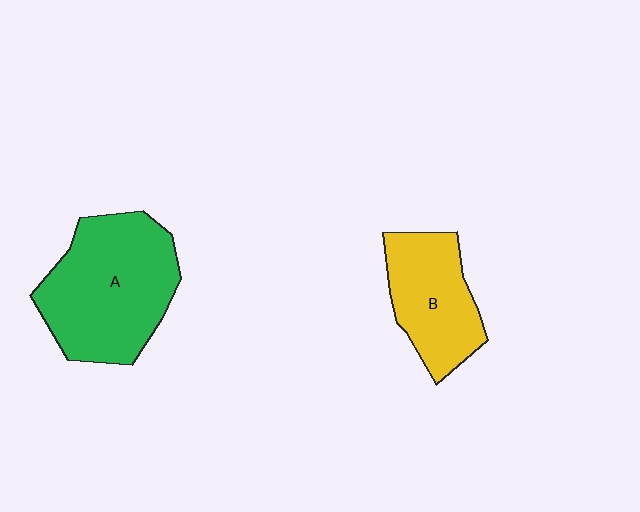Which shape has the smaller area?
Shape B (yellow).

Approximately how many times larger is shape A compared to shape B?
Approximately 1.6 times.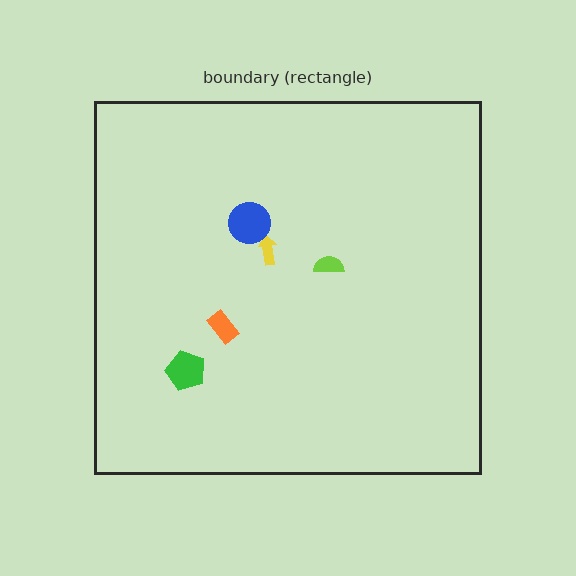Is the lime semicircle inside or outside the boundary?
Inside.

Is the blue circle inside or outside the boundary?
Inside.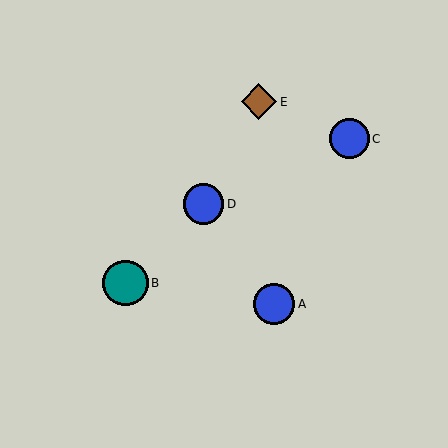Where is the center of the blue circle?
The center of the blue circle is at (204, 204).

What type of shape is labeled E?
Shape E is a brown diamond.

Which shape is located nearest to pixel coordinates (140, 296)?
The teal circle (labeled B) at (125, 283) is nearest to that location.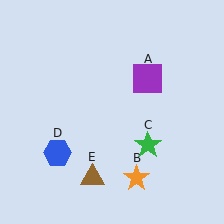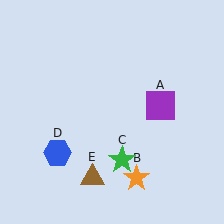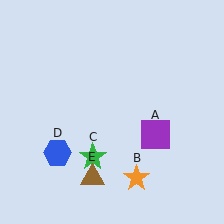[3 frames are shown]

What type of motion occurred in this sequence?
The purple square (object A), green star (object C) rotated clockwise around the center of the scene.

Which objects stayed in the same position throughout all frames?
Orange star (object B) and blue hexagon (object D) and brown triangle (object E) remained stationary.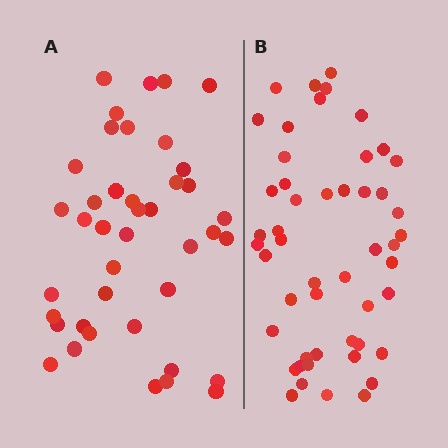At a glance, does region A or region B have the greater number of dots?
Region B (the right region) has more dots.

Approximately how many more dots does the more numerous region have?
Region B has roughly 8 or so more dots than region A.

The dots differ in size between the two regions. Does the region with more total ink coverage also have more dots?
No. Region A has more total ink coverage because its dots are larger, but region B actually contains more individual dots. Total area can be misleading — the number of items is what matters here.